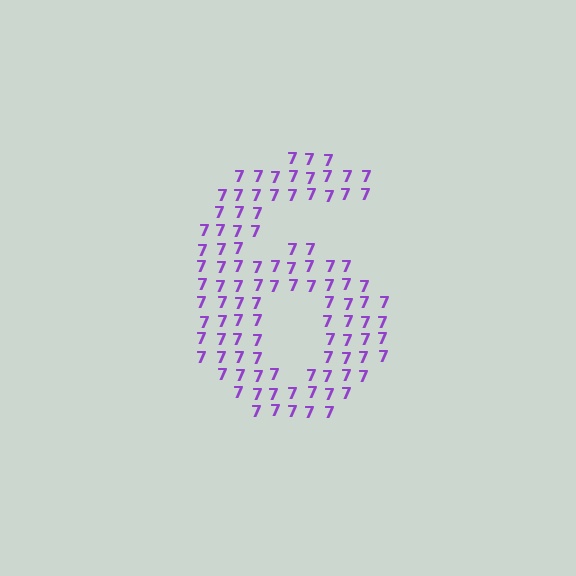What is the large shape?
The large shape is the digit 6.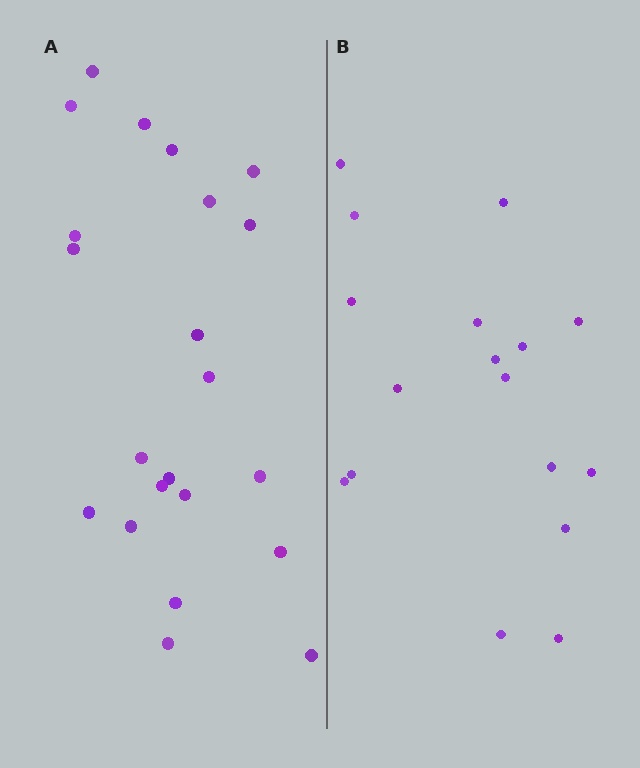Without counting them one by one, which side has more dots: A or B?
Region A (the left region) has more dots.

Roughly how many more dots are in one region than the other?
Region A has about 5 more dots than region B.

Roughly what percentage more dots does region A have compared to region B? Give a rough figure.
About 30% more.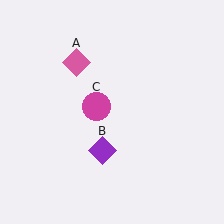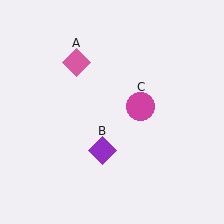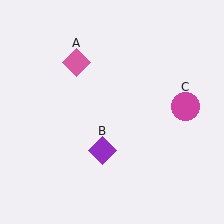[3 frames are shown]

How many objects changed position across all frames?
1 object changed position: magenta circle (object C).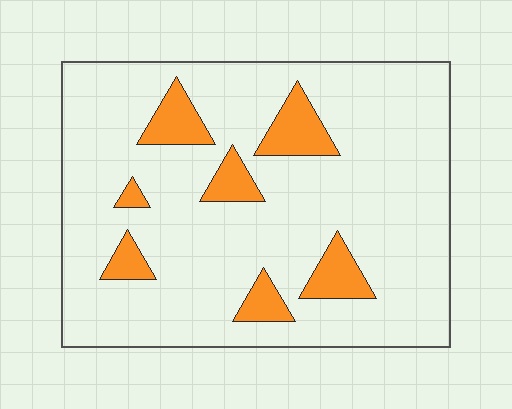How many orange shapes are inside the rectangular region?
7.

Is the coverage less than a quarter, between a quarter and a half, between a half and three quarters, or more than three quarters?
Less than a quarter.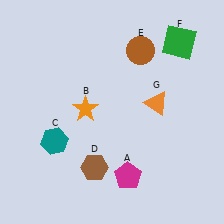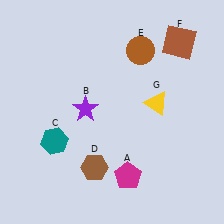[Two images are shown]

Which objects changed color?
B changed from orange to purple. F changed from green to brown. G changed from orange to yellow.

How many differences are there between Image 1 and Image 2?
There are 3 differences between the two images.